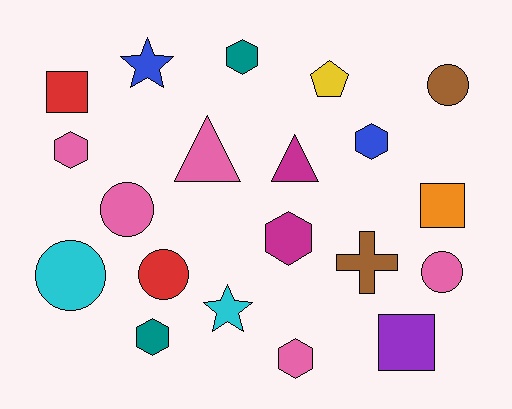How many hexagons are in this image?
There are 6 hexagons.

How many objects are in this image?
There are 20 objects.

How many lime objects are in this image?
There are no lime objects.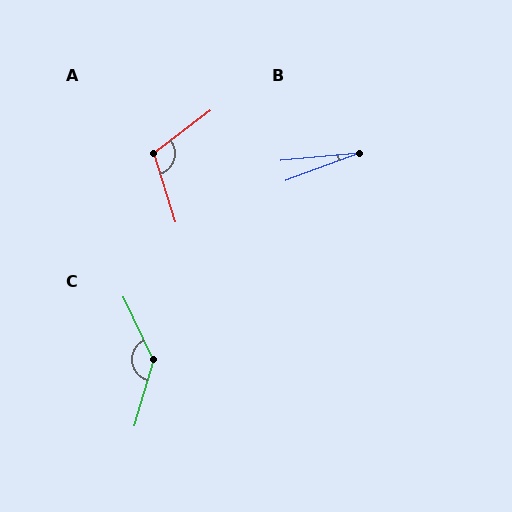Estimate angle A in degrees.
Approximately 110 degrees.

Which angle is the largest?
C, at approximately 138 degrees.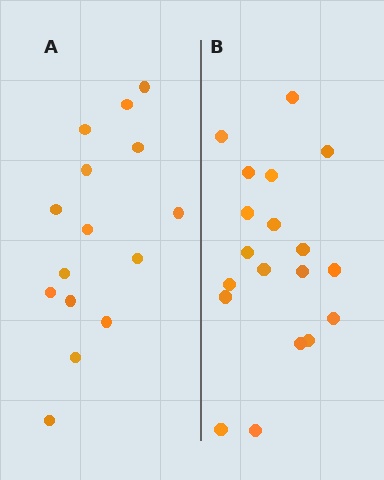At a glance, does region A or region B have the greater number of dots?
Region B (the right region) has more dots.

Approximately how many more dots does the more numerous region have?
Region B has about 4 more dots than region A.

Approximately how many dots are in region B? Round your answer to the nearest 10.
About 20 dots. (The exact count is 19, which rounds to 20.)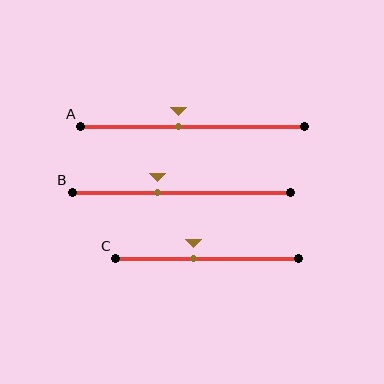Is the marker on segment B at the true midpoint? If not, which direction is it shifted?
No, the marker on segment B is shifted to the left by about 11% of the segment length.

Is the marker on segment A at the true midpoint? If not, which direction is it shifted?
No, the marker on segment A is shifted to the left by about 7% of the segment length.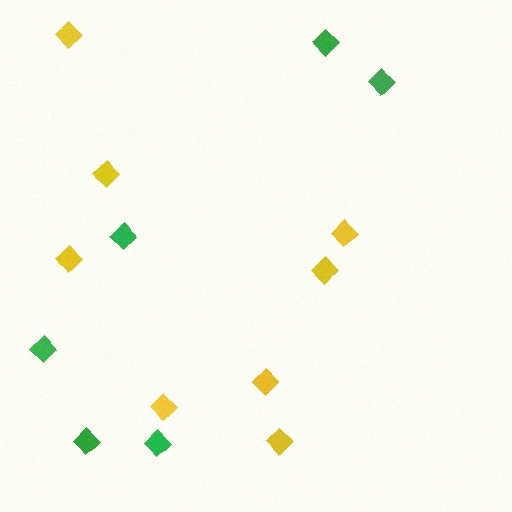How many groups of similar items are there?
There are 2 groups: one group of green diamonds (6) and one group of yellow diamonds (8).